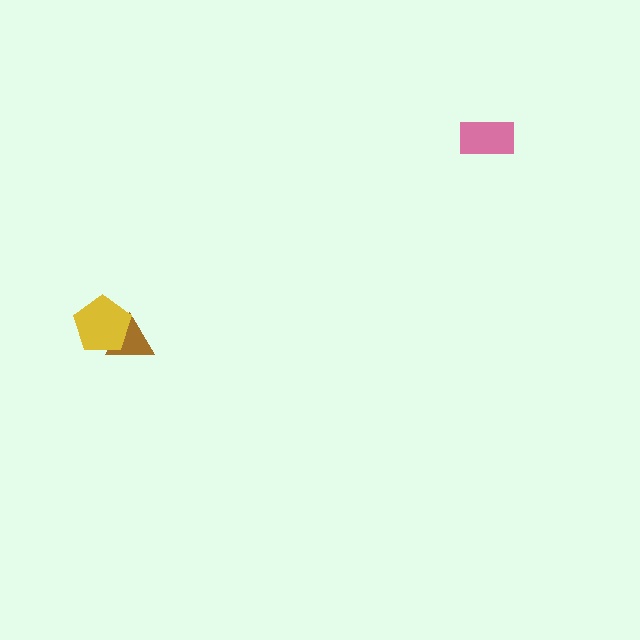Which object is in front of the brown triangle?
The yellow pentagon is in front of the brown triangle.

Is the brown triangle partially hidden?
Yes, it is partially covered by another shape.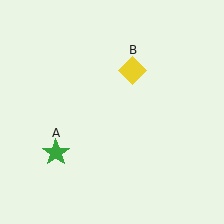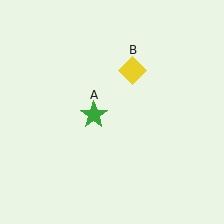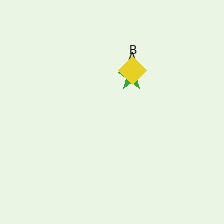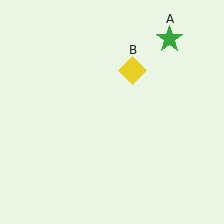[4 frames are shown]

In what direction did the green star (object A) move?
The green star (object A) moved up and to the right.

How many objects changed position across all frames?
1 object changed position: green star (object A).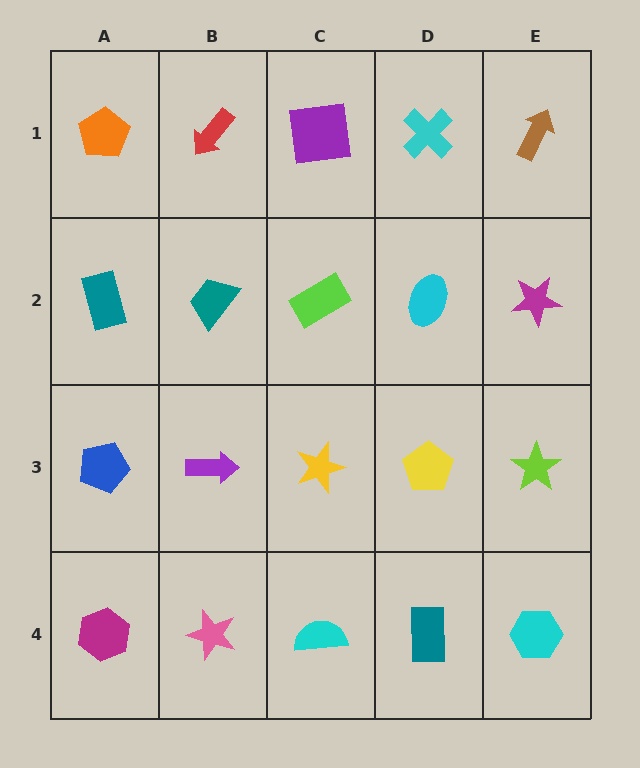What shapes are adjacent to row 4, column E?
A lime star (row 3, column E), a teal rectangle (row 4, column D).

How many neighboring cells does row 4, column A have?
2.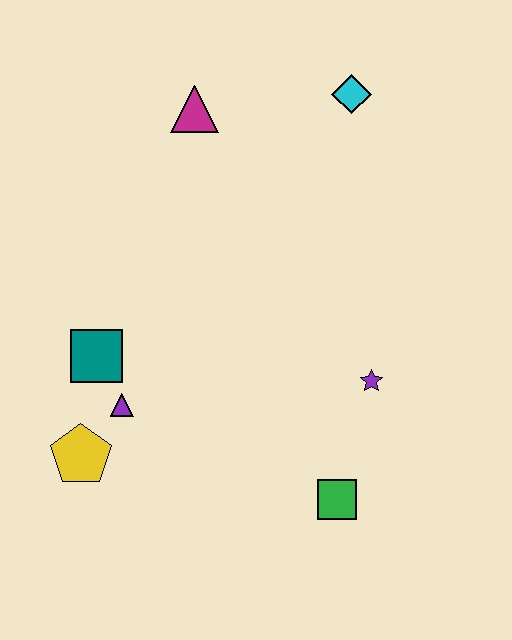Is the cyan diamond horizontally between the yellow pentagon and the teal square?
No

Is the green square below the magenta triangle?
Yes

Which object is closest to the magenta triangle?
The cyan diamond is closest to the magenta triangle.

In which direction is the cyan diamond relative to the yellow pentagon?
The cyan diamond is above the yellow pentagon.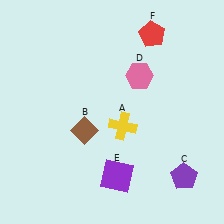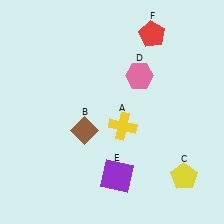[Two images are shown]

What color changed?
The pentagon (C) changed from purple in Image 1 to yellow in Image 2.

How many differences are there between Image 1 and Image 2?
There is 1 difference between the two images.